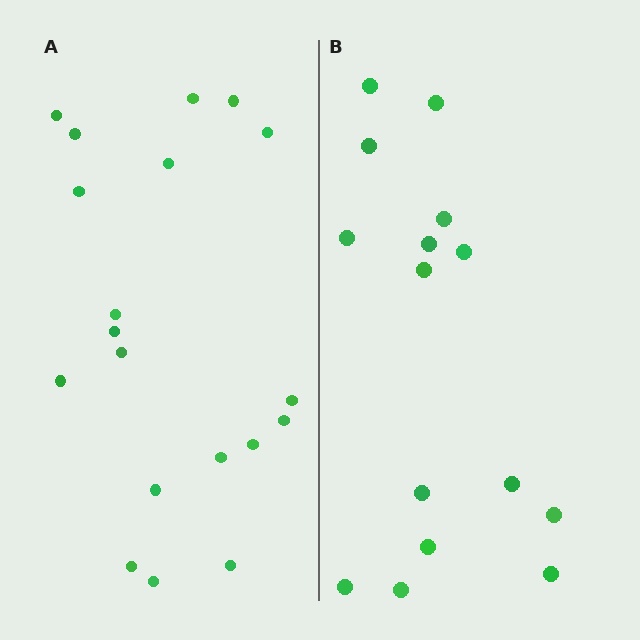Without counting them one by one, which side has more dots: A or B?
Region A (the left region) has more dots.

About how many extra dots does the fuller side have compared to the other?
Region A has about 4 more dots than region B.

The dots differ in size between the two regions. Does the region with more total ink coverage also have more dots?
No. Region B has more total ink coverage because its dots are larger, but region A actually contains more individual dots. Total area can be misleading — the number of items is what matters here.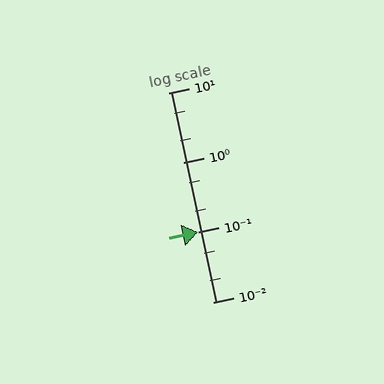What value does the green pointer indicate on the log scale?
The pointer indicates approximately 0.1.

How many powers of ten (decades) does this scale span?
The scale spans 3 decades, from 0.01 to 10.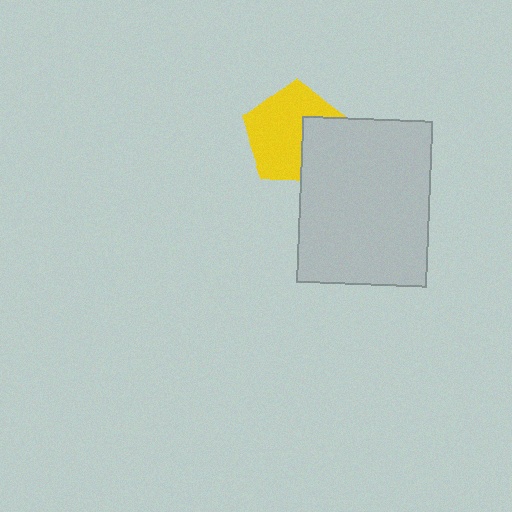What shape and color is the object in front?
The object in front is a light gray rectangle.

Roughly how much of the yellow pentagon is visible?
Most of it is visible (roughly 68%).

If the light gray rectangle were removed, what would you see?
You would see the complete yellow pentagon.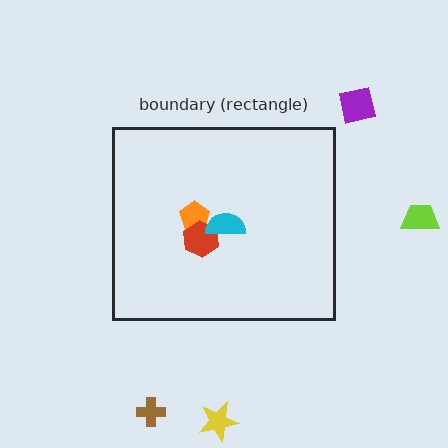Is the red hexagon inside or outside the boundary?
Inside.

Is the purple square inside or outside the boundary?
Outside.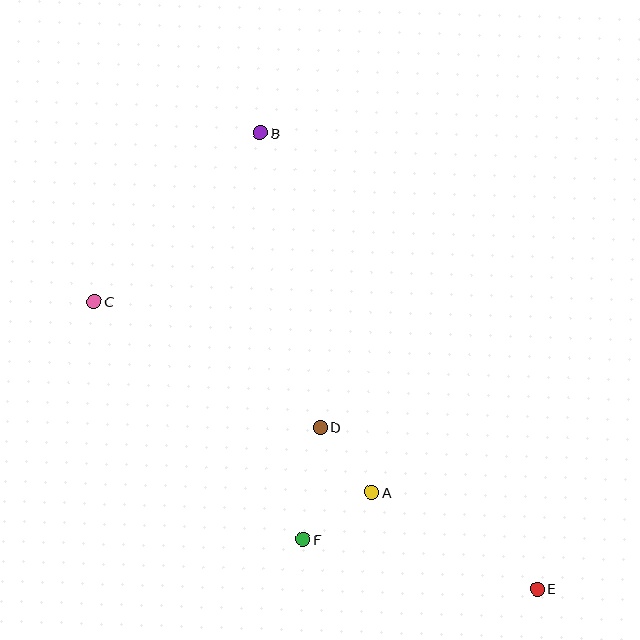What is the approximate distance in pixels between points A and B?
The distance between A and B is approximately 376 pixels.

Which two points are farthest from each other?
Points B and E are farthest from each other.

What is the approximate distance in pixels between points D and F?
The distance between D and F is approximately 113 pixels.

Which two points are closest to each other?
Points A and D are closest to each other.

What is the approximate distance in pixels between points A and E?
The distance between A and E is approximately 192 pixels.